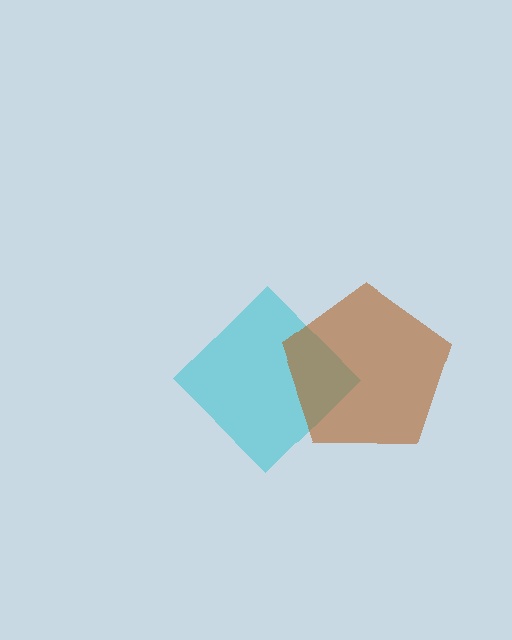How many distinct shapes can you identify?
There are 2 distinct shapes: a cyan diamond, a brown pentagon.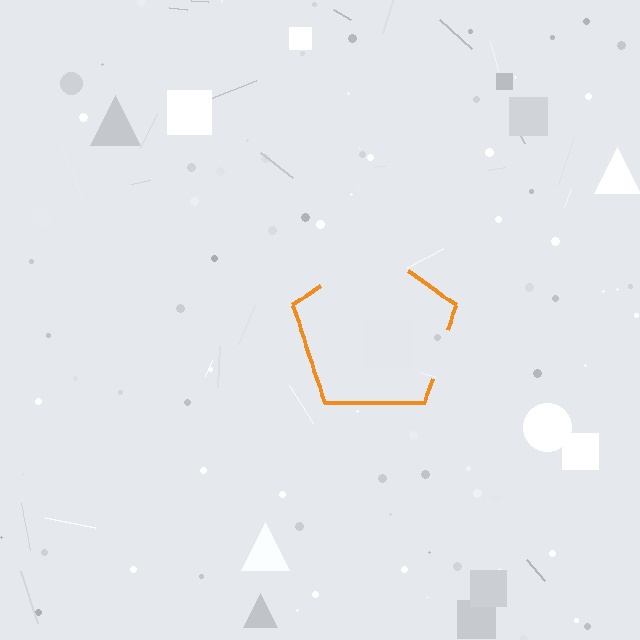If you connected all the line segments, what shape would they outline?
They would outline a pentagon.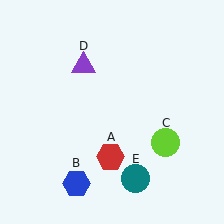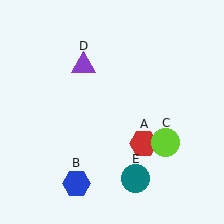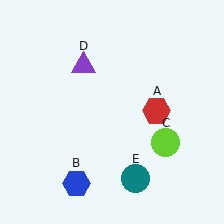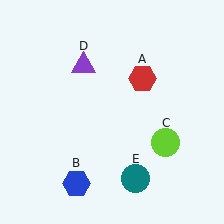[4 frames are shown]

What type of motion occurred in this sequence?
The red hexagon (object A) rotated counterclockwise around the center of the scene.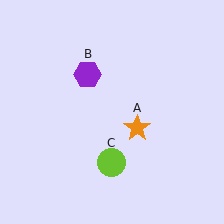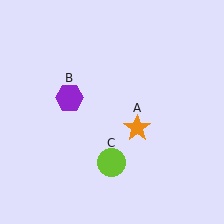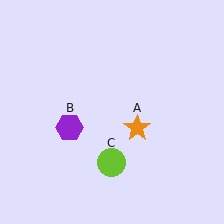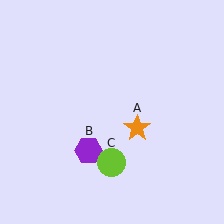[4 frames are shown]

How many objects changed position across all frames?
1 object changed position: purple hexagon (object B).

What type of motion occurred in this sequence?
The purple hexagon (object B) rotated counterclockwise around the center of the scene.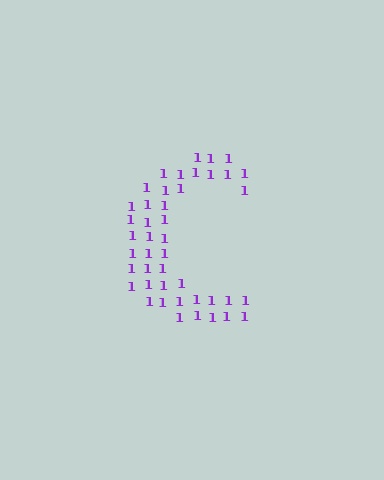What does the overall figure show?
The overall figure shows the letter C.